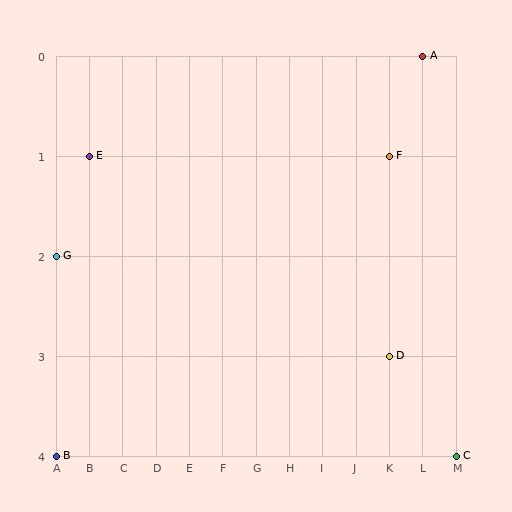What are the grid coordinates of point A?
Point A is at grid coordinates (L, 0).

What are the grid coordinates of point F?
Point F is at grid coordinates (K, 1).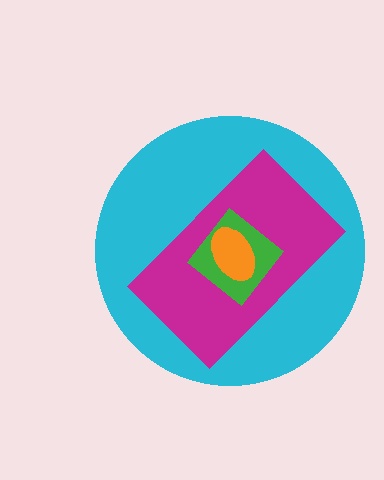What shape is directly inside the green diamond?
The orange ellipse.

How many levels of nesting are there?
4.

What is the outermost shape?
The cyan circle.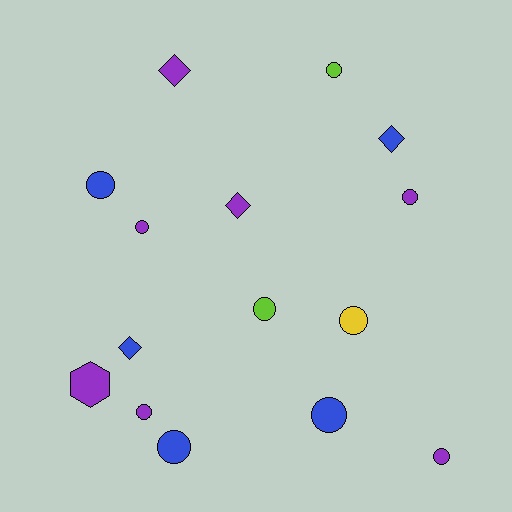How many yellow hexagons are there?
There are no yellow hexagons.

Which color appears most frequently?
Purple, with 7 objects.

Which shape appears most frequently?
Circle, with 10 objects.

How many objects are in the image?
There are 15 objects.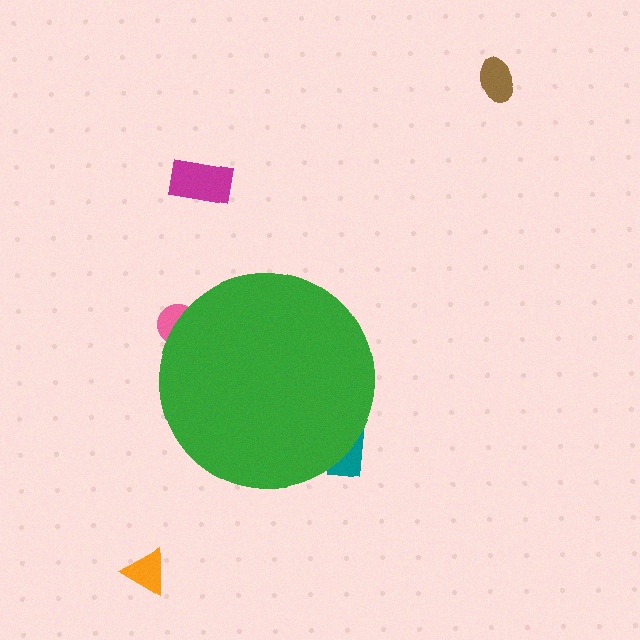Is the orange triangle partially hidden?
No, the orange triangle is fully visible.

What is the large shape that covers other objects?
A green circle.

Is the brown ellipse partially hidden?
No, the brown ellipse is fully visible.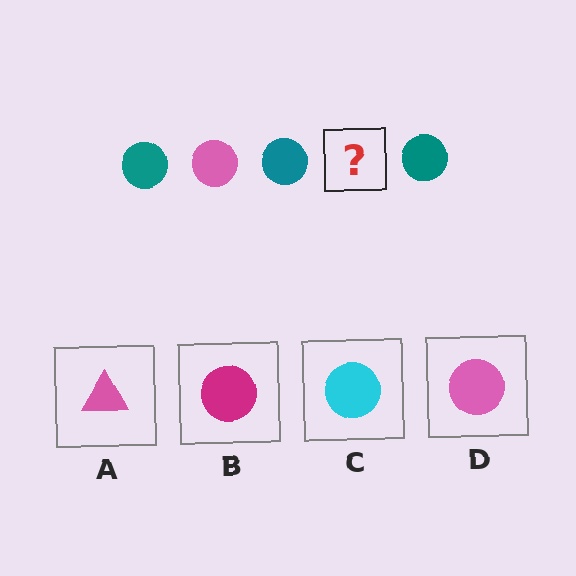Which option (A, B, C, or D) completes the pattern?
D.